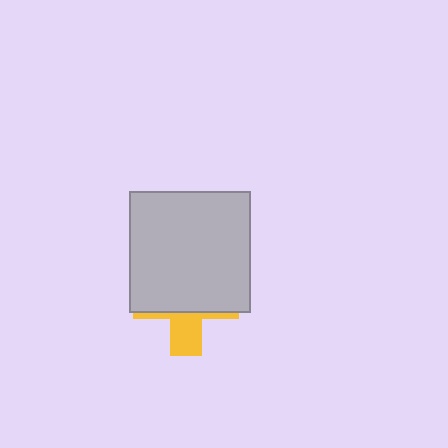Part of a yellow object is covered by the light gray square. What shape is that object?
It is a cross.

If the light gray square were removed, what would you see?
You would see the complete yellow cross.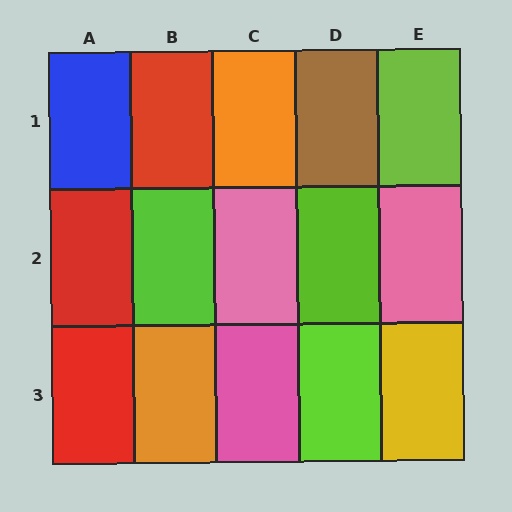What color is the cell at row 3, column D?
Lime.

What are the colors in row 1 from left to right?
Blue, red, orange, brown, lime.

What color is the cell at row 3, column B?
Orange.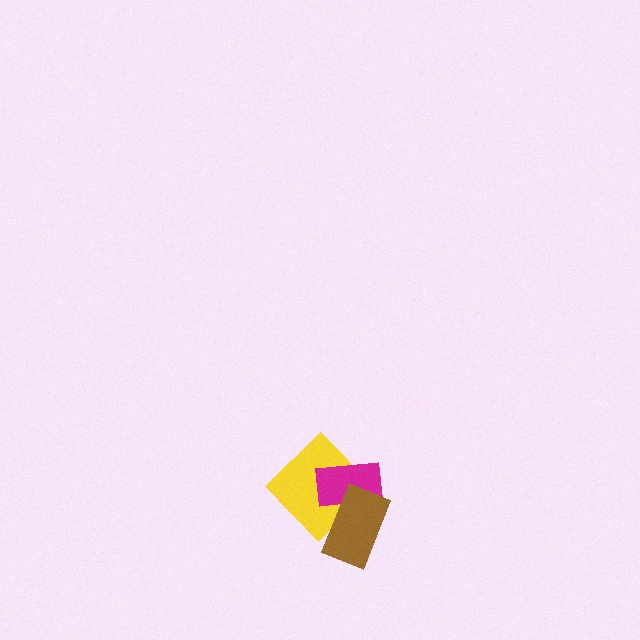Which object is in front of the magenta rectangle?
The brown rectangle is in front of the magenta rectangle.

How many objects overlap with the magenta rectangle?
2 objects overlap with the magenta rectangle.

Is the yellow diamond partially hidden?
Yes, it is partially covered by another shape.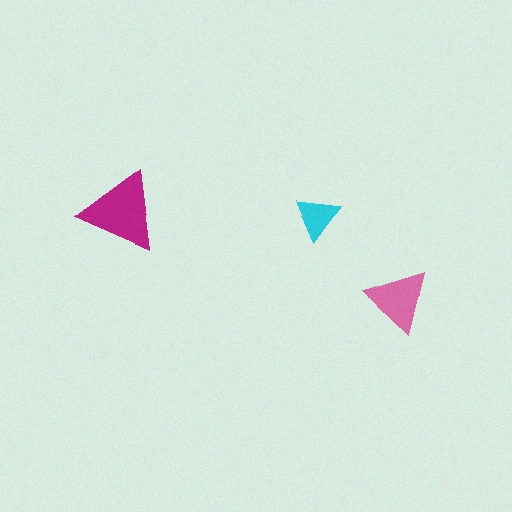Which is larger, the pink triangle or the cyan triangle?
The pink one.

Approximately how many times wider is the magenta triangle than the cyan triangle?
About 2 times wider.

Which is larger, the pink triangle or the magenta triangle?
The magenta one.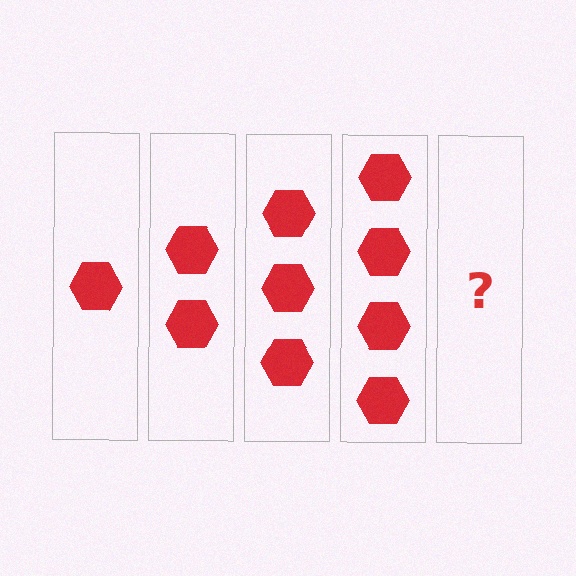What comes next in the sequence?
The next element should be 5 hexagons.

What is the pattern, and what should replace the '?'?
The pattern is that each step adds one more hexagon. The '?' should be 5 hexagons.